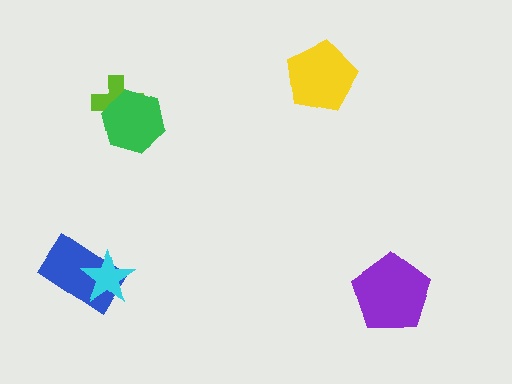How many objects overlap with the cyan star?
1 object overlaps with the cyan star.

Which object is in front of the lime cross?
The green hexagon is in front of the lime cross.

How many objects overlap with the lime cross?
1 object overlaps with the lime cross.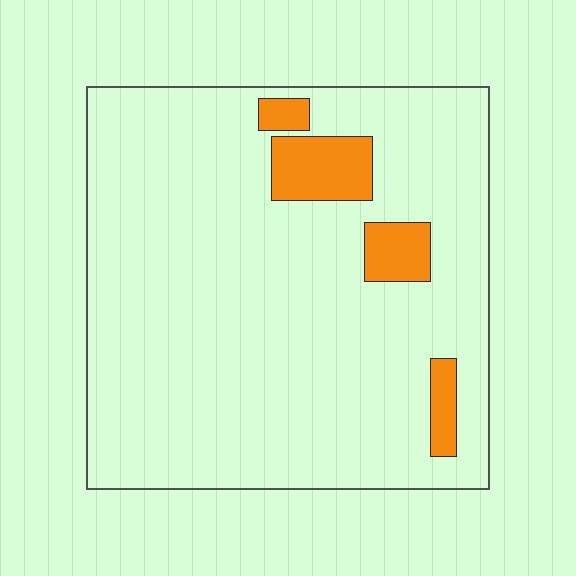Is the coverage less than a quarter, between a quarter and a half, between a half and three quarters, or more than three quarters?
Less than a quarter.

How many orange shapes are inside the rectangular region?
4.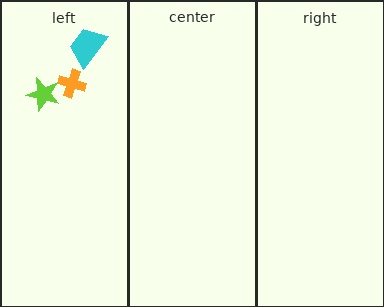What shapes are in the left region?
The orange cross, the cyan trapezoid, the lime star.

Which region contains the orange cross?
The left region.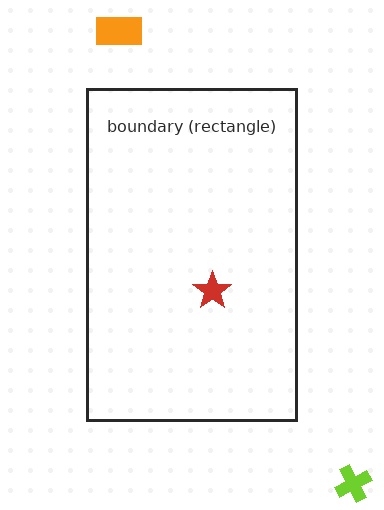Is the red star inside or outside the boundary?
Inside.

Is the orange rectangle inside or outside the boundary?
Outside.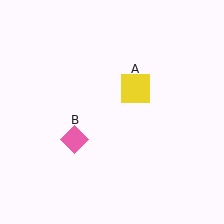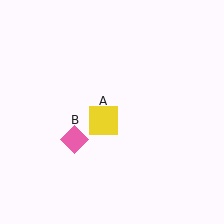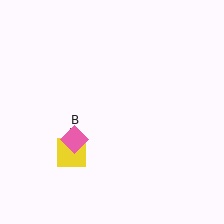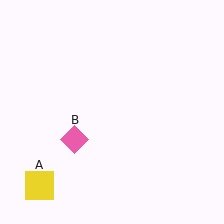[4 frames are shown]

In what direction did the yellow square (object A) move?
The yellow square (object A) moved down and to the left.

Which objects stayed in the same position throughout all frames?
Pink diamond (object B) remained stationary.